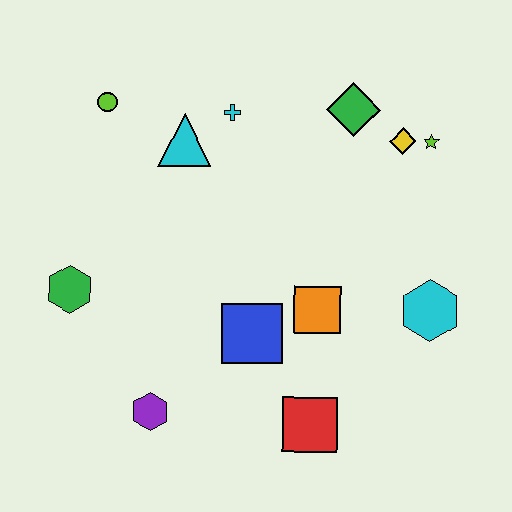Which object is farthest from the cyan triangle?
The red square is farthest from the cyan triangle.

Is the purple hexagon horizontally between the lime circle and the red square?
Yes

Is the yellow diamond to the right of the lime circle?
Yes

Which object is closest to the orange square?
The blue square is closest to the orange square.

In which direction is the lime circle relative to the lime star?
The lime circle is to the left of the lime star.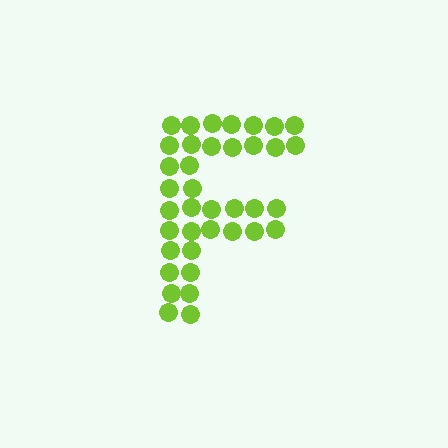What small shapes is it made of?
It is made of small circles.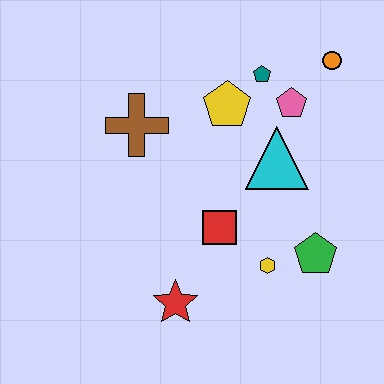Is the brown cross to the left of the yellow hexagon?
Yes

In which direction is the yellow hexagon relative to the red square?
The yellow hexagon is to the right of the red square.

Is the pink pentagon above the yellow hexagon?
Yes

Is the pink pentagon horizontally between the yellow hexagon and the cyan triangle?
No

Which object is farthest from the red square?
The orange circle is farthest from the red square.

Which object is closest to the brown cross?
The yellow pentagon is closest to the brown cross.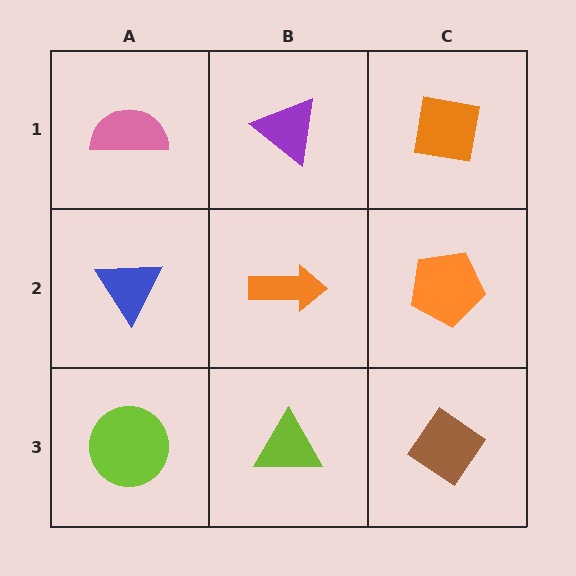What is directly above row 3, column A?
A blue triangle.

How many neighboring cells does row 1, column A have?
2.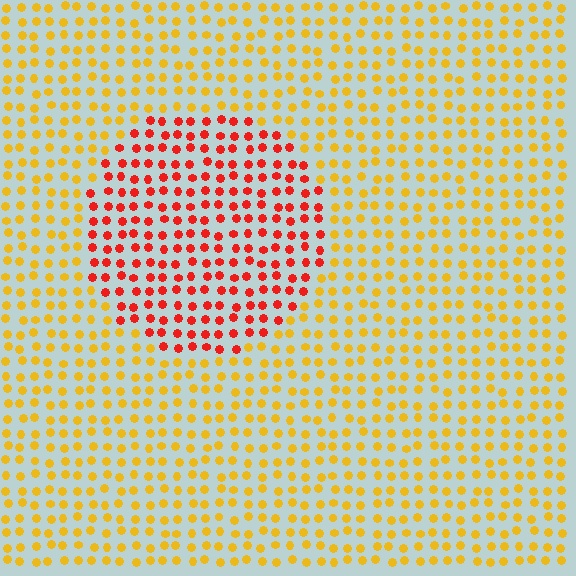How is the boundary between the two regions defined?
The boundary is defined purely by a slight shift in hue (about 45 degrees). Spacing, size, and orientation are identical on both sides.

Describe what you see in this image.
The image is filled with small yellow elements in a uniform arrangement. A circle-shaped region is visible where the elements are tinted to a slightly different hue, forming a subtle color boundary.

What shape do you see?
I see a circle.